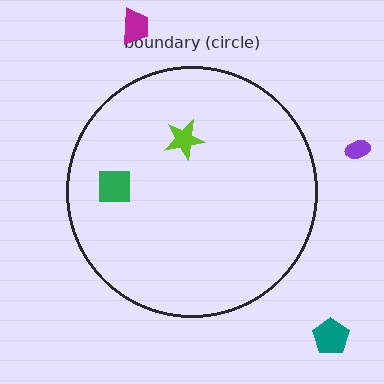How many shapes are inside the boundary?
2 inside, 3 outside.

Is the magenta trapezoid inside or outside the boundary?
Outside.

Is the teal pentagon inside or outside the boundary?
Outside.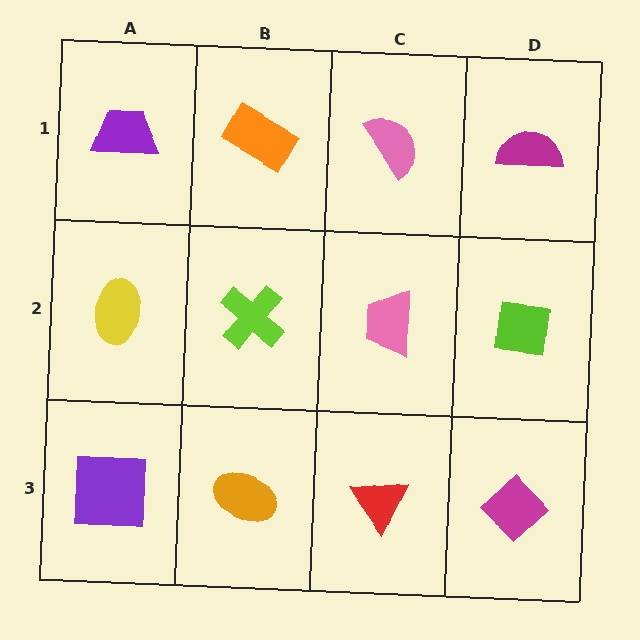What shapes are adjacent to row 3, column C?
A pink trapezoid (row 2, column C), an orange ellipse (row 3, column B), a magenta diamond (row 3, column D).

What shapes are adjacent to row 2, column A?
A purple trapezoid (row 1, column A), a purple square (row 3, column A), a lime cross (row 2, column B).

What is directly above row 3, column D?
A lime square.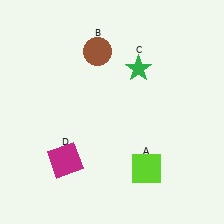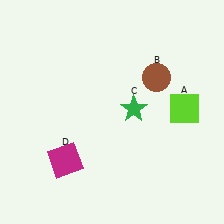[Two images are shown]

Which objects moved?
The objects that moved are: the lime square (A), the brown circle (B), the green star (C).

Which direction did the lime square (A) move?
The lime square (A) moved up.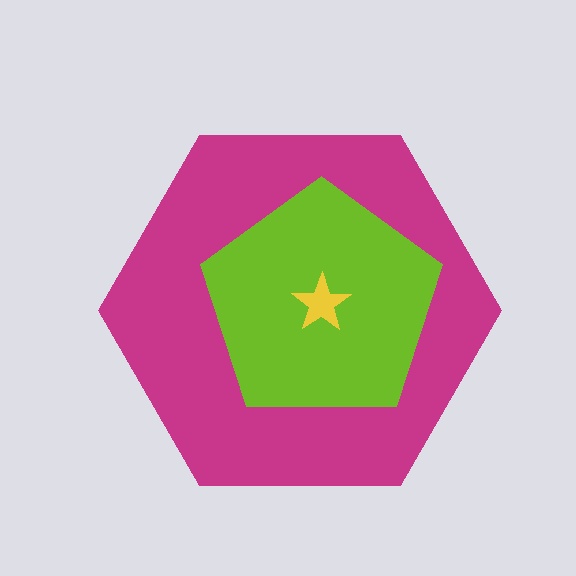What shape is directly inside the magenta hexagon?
The lime pentagon.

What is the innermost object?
The yellow star.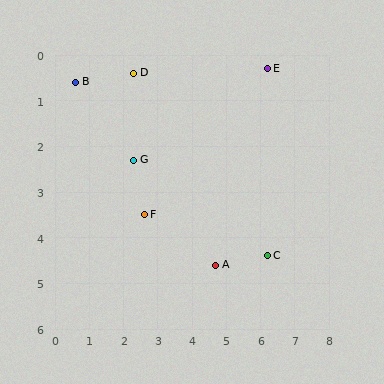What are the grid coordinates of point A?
Point A is at approximately (4.7, 4.6).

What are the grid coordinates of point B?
Point B is at approximately (0.6, 0.6).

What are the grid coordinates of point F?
Point F is at approximately (2.6, 3.5).